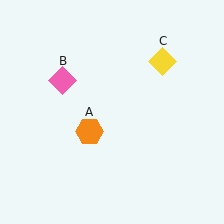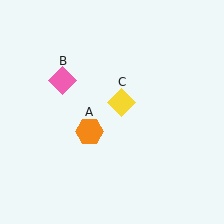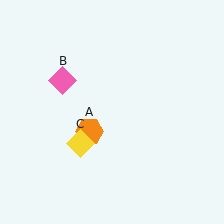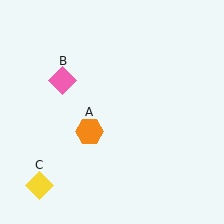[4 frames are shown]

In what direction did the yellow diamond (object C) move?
The yellow diamond (object C) moved down and to the left.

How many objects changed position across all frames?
1 object changed position: yellow diamond (object C).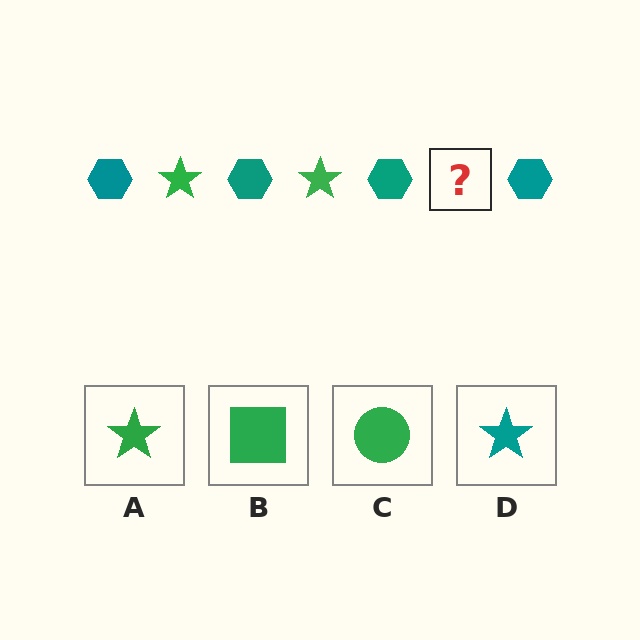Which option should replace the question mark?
Option A.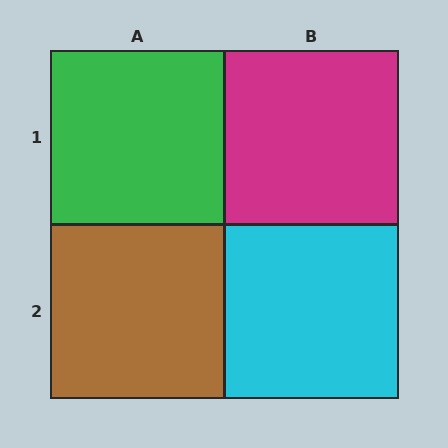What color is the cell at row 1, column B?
Magenta.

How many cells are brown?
1 cell is brown.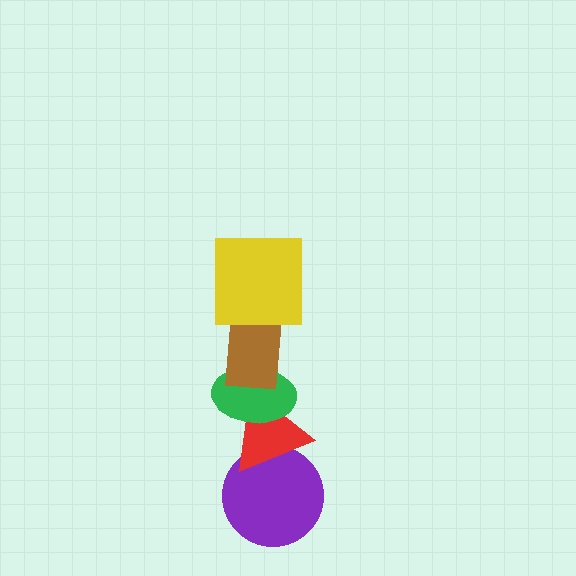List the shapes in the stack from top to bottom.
From top to bottom: the yellow square, the brown rectangle, the green ellipse, the red triangle, the purple circle.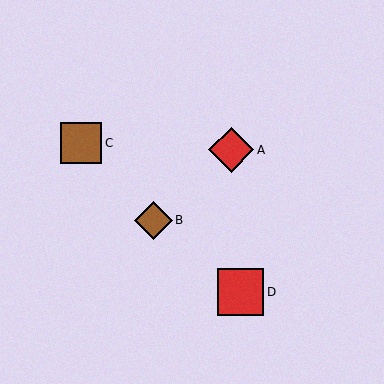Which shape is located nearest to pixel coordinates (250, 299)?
The red square (labeled D) at (240, 292) is nearest to that location.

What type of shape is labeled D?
Shape D is a red square.